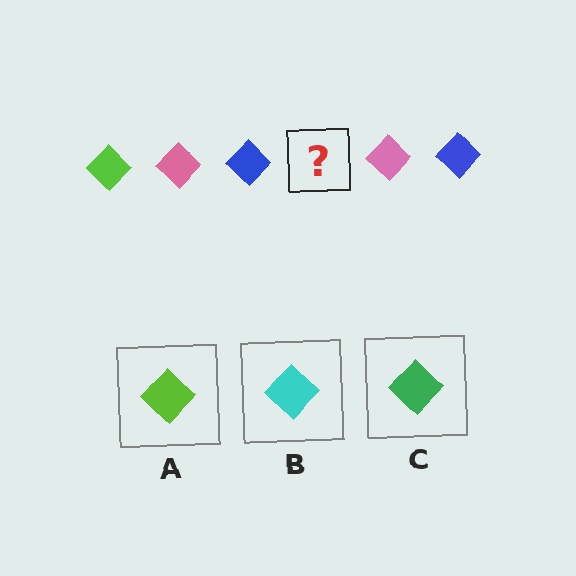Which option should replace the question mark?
Option A.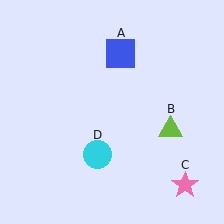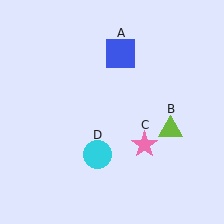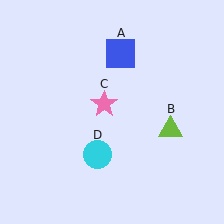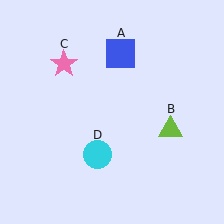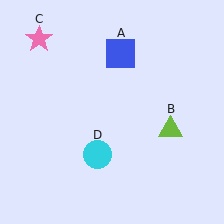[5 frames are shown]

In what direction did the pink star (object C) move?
The pink star (object C) moved up and to the left.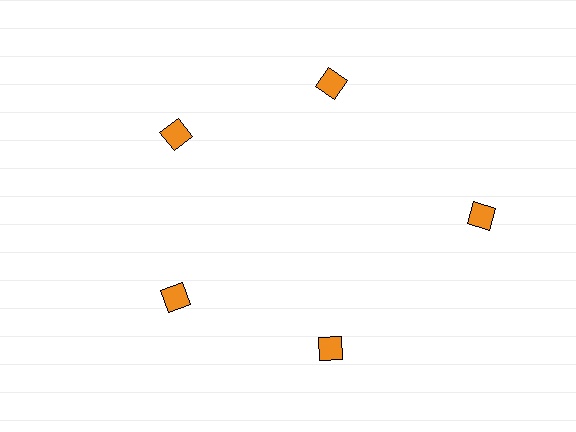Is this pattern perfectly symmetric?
No. The 5 orange diamonds are arranged in a ring, but one element near the 3 o'clock position is pushed outward from the center, breaking the 5-fold rotational symmetry.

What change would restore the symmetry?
The symmetry would be restored by moving it inward, back onto the ring so that all 5 diamonds sit at equal angles and equal distance from the center.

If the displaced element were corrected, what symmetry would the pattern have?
It would have 5-fold rotational symmetry — the pattern would map onto itself every 72 degrees.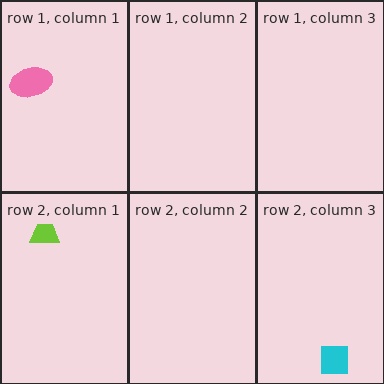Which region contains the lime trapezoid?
The row 2, column 1 region.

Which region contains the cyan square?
The row 2, column 3 region.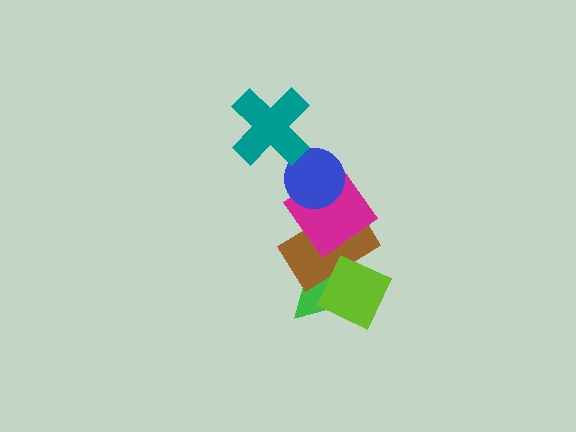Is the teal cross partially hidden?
No, no other shape covers it.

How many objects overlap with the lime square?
2 objects overlap with the lime square.